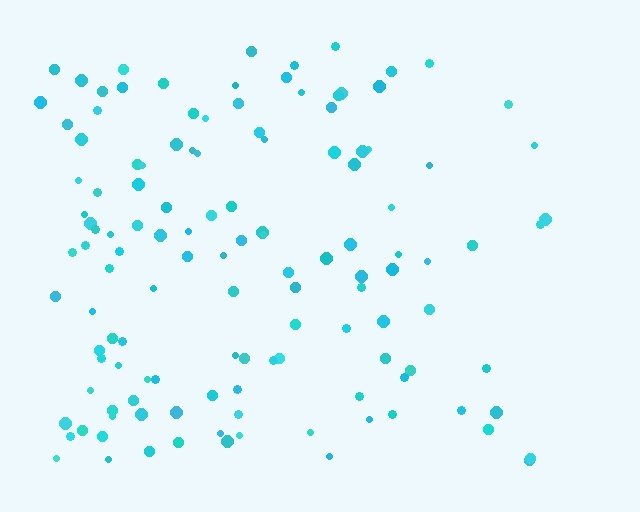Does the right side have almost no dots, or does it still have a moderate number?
Still a moderate number, just noticeably fewer than the left.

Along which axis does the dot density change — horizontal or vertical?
Horizontal.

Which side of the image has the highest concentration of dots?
The left.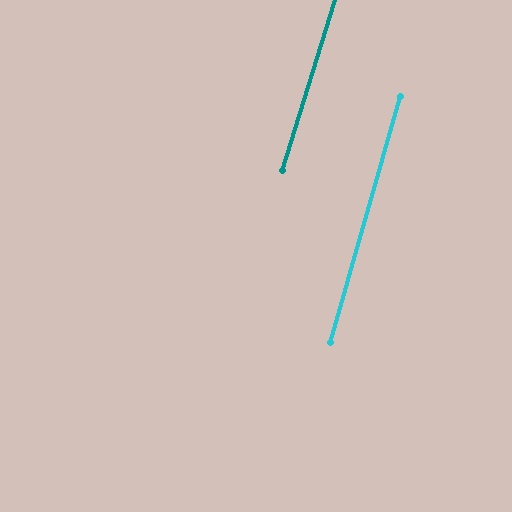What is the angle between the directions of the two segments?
Approximately 1 degree.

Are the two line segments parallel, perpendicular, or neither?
Parallel — their directions differ by only 1.1°.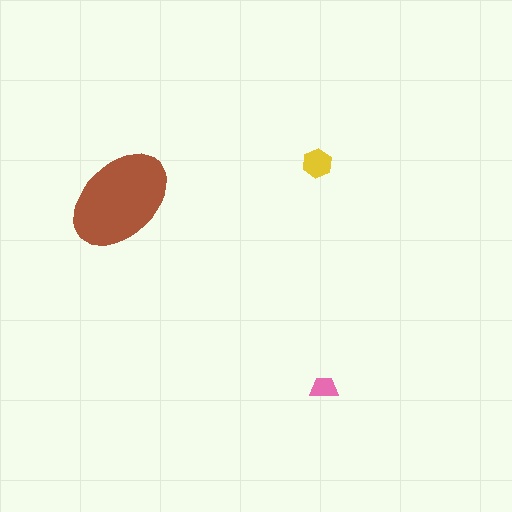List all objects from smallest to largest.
The pink trapezoid, the yellow hexagon, the brown ellipse.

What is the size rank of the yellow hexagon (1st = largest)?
2nd.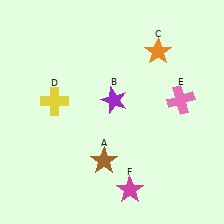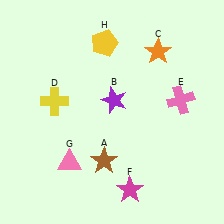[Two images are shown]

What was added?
A pink triangle (G), a yellow pentagon (H) were added in Image 2.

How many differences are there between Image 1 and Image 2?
There are 2 differences between the two images.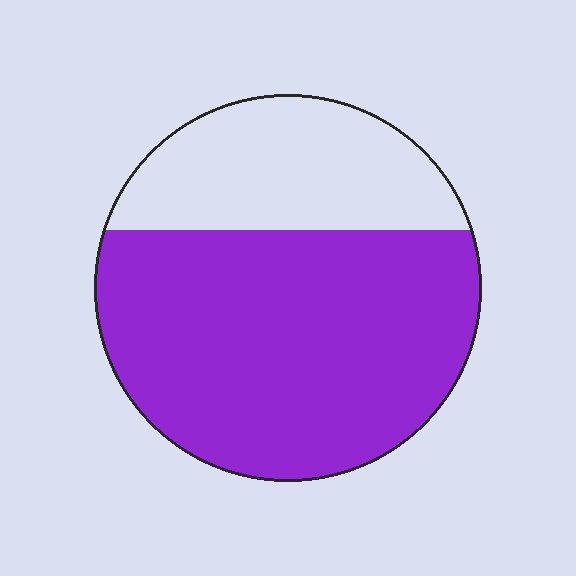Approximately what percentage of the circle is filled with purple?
Approximately 70%.